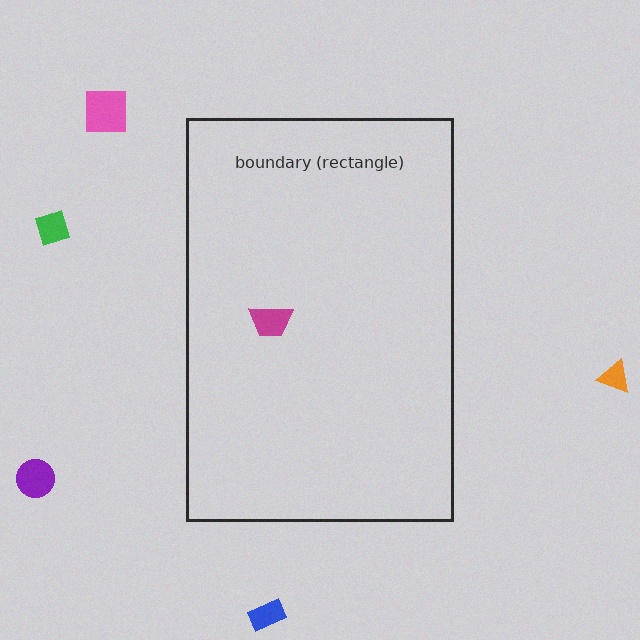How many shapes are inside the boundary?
1 inside, 5 outside.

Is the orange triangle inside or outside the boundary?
Outside.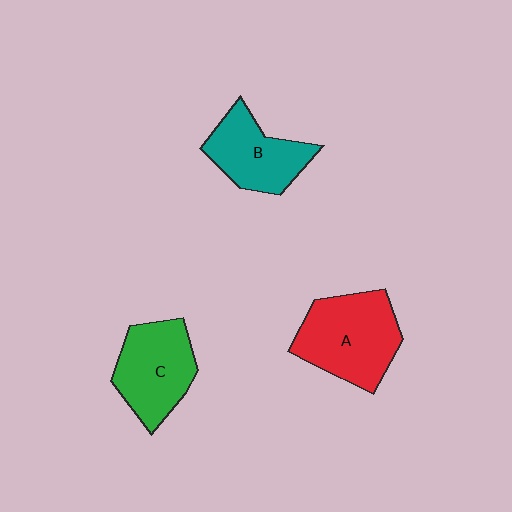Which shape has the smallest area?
Shape B (teal).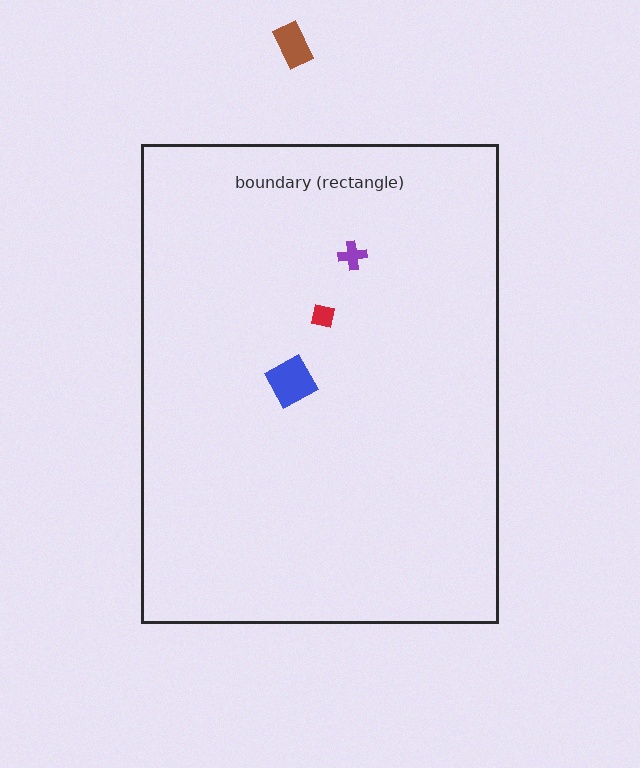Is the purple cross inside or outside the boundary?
Inside.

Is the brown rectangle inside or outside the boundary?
Outside.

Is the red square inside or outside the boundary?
Inside.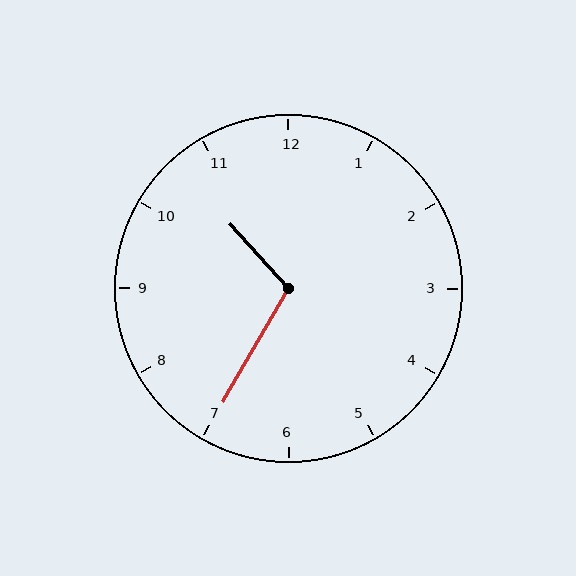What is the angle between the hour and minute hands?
Approximately 108 degrees.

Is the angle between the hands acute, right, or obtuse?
It is obtuse.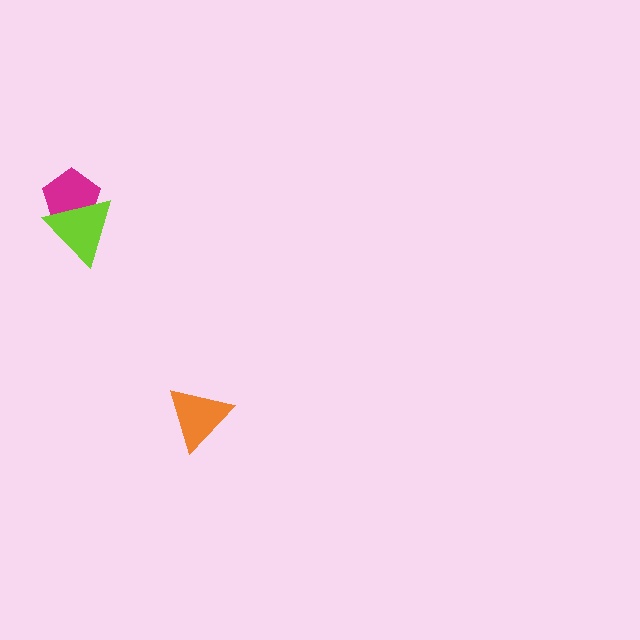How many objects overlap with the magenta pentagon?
1 object overlaps with the magenta pentagon.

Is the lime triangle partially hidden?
No, no other shape covers it.